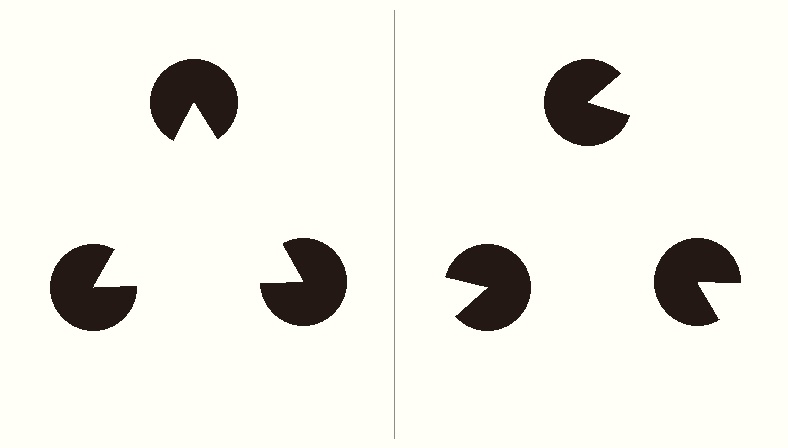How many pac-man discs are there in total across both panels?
6 — 3 on each side.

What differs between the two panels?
The pac-man discs are positioned identically on both sides; only the wedge orientations differ. On the left they align to a triangle; on the right they are misaligned.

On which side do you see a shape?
An illusory triangle appears on the left side. On the right side the wedge cuts are rotated, so no coherent shape forms.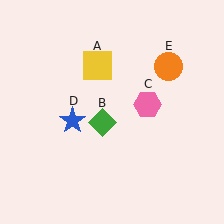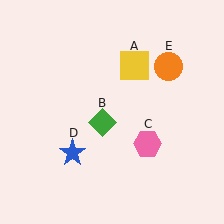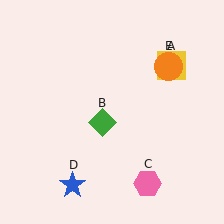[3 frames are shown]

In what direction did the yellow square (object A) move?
The yellow square (object A) moved right.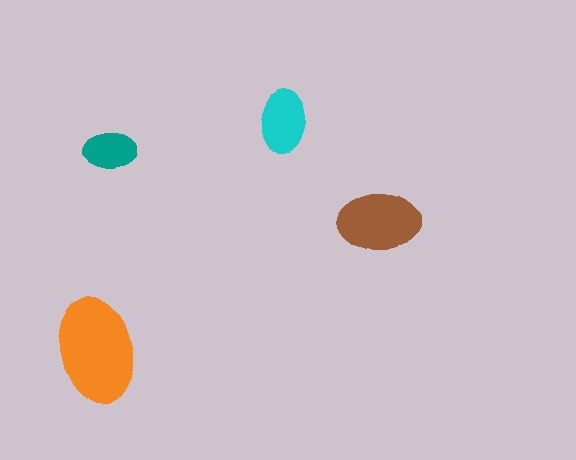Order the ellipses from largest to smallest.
the orange one, the brown one, the cyan one, the teal one.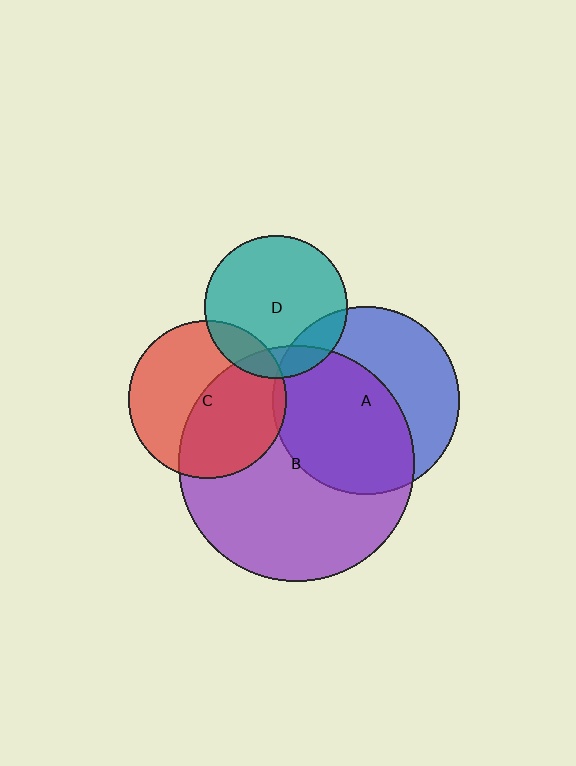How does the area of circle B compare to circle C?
Approximately 2.2 times.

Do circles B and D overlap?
Yes.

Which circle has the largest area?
Circle B (purple).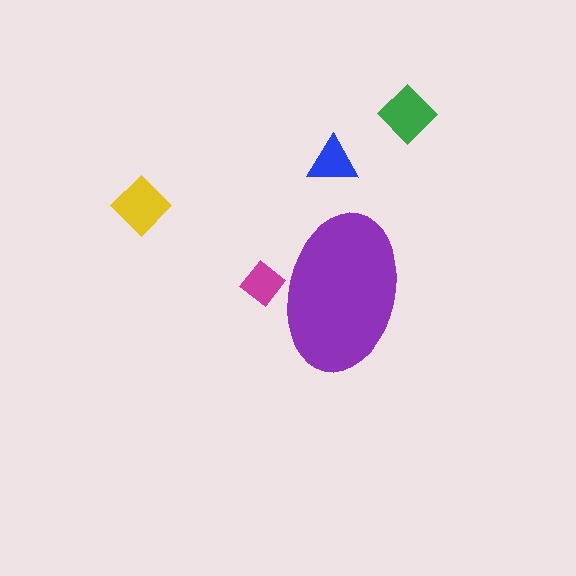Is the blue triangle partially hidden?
No, the blue triangle is fully visible.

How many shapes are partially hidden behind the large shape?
1 shape is partially hidden.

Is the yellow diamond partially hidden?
No, the yellow diamond is fully visible.